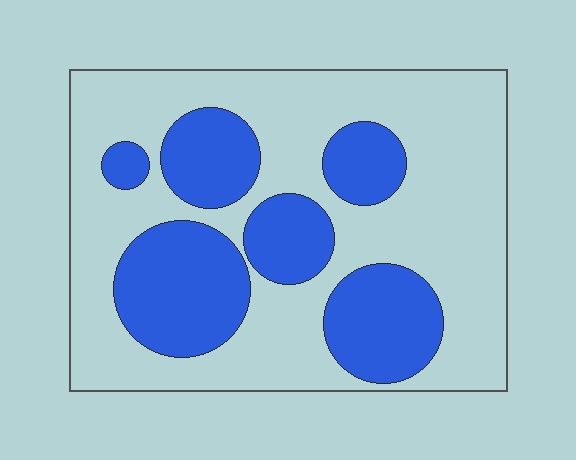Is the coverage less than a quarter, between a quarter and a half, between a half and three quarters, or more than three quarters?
Between a quarter and a half.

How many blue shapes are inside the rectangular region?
6.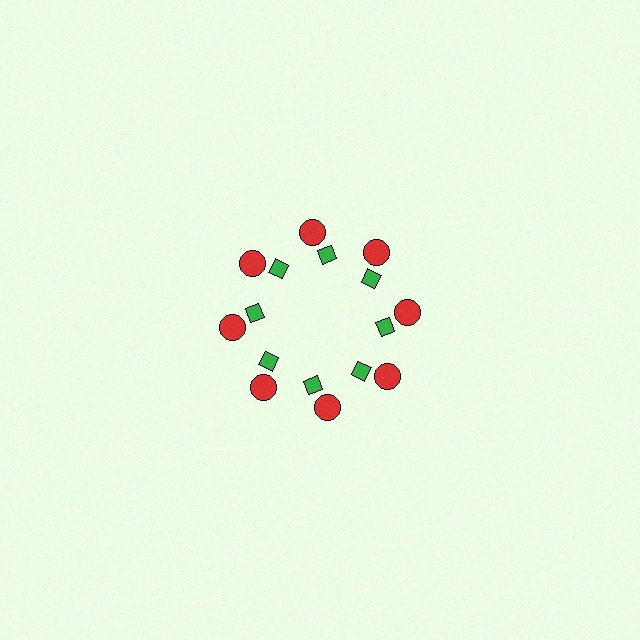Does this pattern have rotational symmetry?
Yes, this pattern has 8-fold rotational symmetry. It looks the same after rotating 45 degrees around the center.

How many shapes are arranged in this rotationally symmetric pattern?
There are 16 shapes, arranged in 8 groups of 2.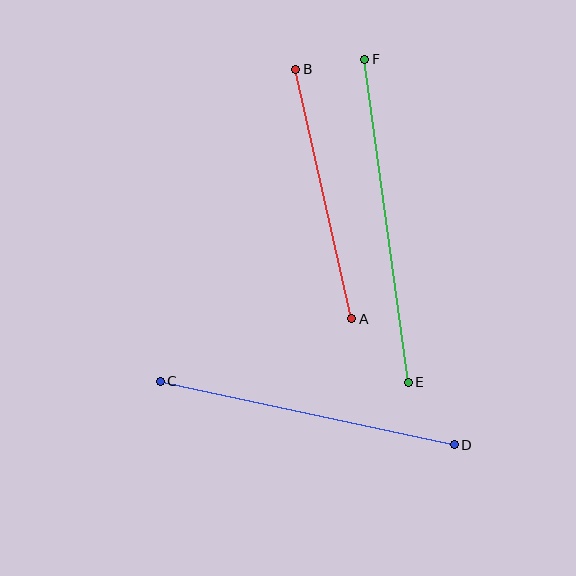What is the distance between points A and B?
The distance is approximately 256 pixels.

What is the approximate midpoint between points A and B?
The midpoint is at approximately (324, 194) pixels.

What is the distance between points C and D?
The distance is approximately 301 pixels.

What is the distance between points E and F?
The distance is approximately 326 pixels.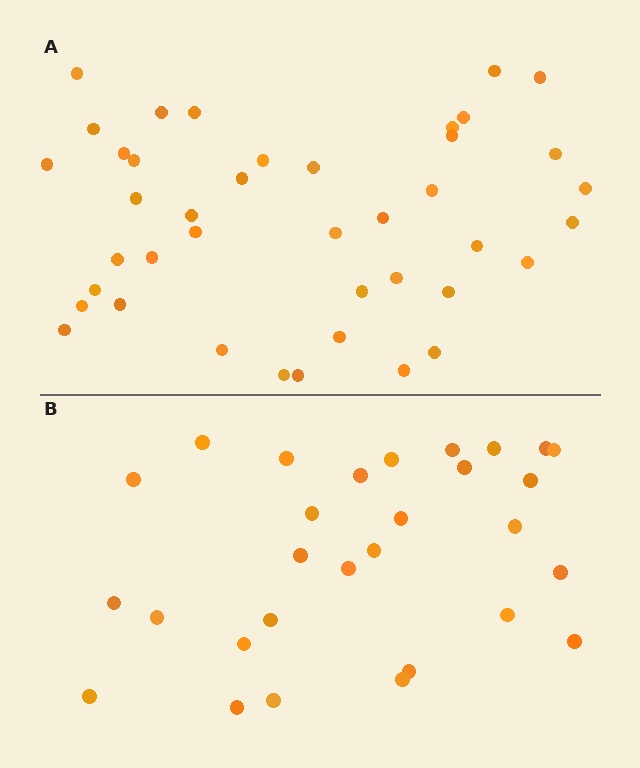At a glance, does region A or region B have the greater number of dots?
Region A (the top region) has more dots.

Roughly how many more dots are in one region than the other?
Region A has roughly 12 or so more dots than region B.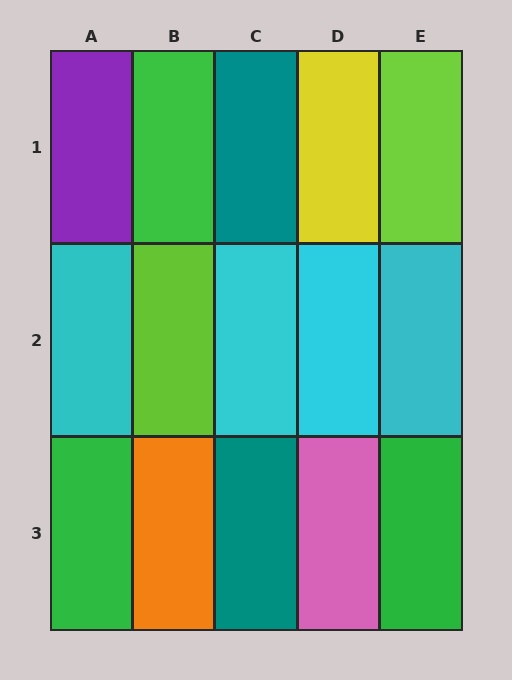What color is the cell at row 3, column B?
Orange.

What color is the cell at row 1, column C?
Teal.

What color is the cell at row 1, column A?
Purple.